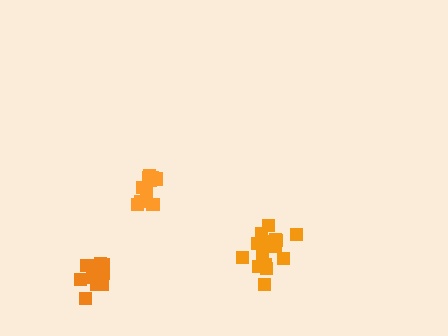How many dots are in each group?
Group 1: 12 dots, Group 2: 16 dots, Group 3: 14 dots (42 total).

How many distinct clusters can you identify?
There are 3 distinct clusters.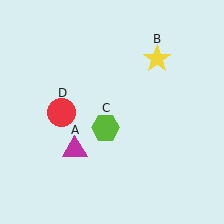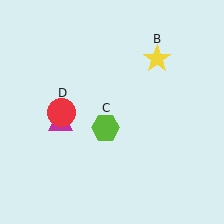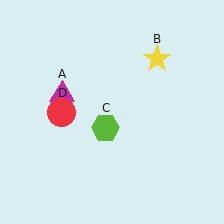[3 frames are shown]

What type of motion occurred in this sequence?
The magenta triangle (object A) rotated clockwise around the center of the scene.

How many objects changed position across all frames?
1 object changed position: magenta triangle (object A).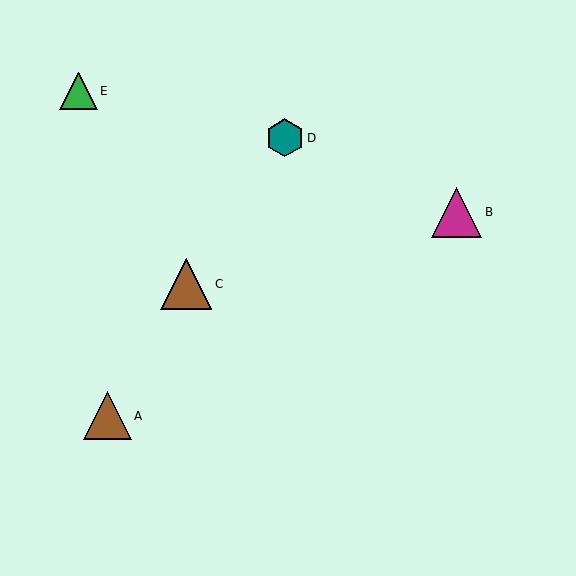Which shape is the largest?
The brown triangle (labeled C) is the largest.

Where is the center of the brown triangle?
The center of the brown triangle is at (186, 284).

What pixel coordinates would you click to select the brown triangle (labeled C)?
Click at (186, 284) to select the brown triangle C.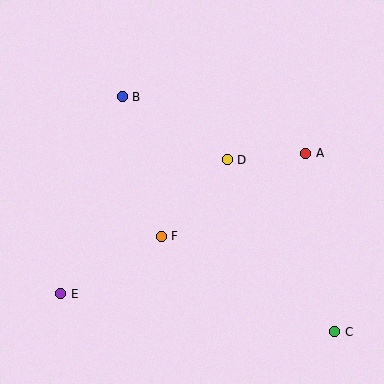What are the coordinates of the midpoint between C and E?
The midpoint between C and E is at (198, 313).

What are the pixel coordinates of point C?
Point C is at (335, 332).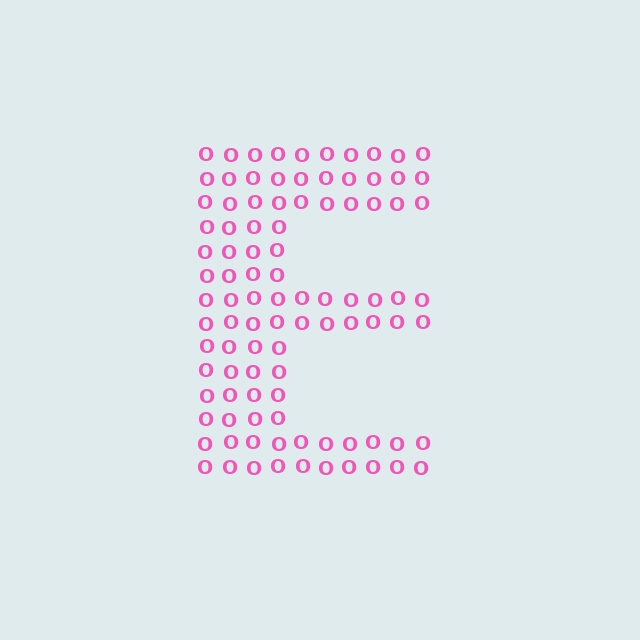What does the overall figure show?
The overall figure shows the letter E.